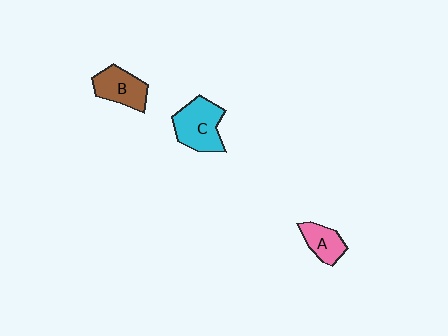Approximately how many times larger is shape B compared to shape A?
Approximately 1.3 times.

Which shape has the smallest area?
Shape A (pink).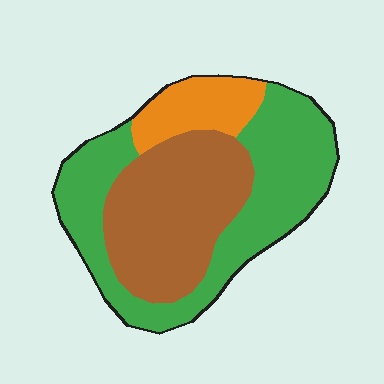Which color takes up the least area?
Orange, at roughly 15%.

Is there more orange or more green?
Green.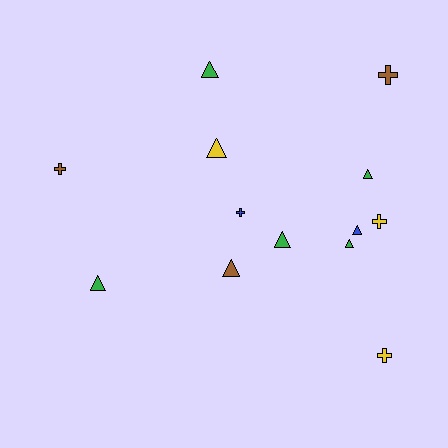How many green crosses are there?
There are no green crosses.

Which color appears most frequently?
Green, with 5 objects.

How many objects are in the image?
There are 13 objects.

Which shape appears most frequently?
Triangle, with 8 objects.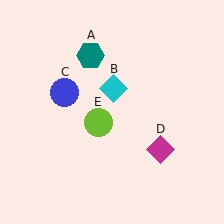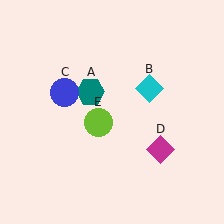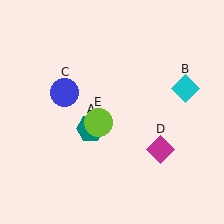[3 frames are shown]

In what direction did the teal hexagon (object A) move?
The teal hexagon (object A) moved down.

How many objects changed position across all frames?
2 objects changed position: teal hexagon (object A), cyan diamond (object B).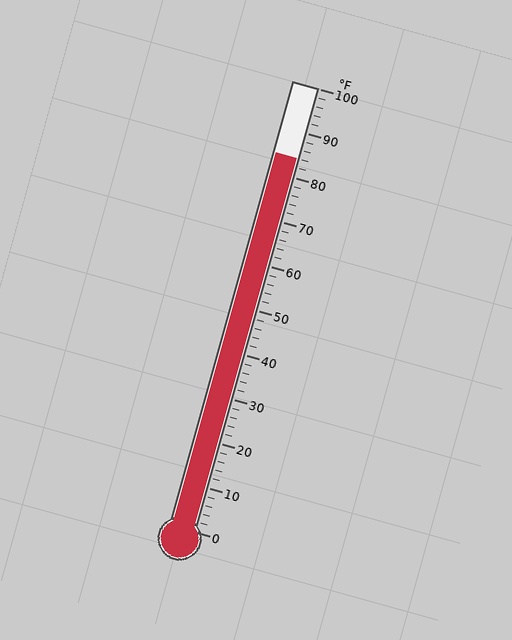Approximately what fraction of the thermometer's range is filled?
The thermometer is filled to approximately 85% of its range.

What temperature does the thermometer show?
The thermometer shows approximately 84°F.